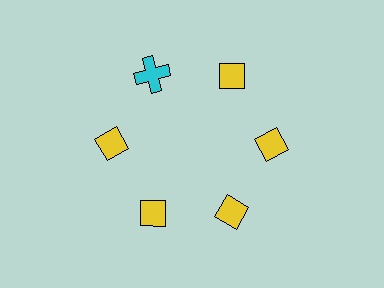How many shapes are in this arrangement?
There are 6 shapes arranged in a ring pattern.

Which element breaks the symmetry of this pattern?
The cyan cross at roughly the 11 o'clock position breaks the symmetry. All other shapes are yellow diamonds.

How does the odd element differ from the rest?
It differs in both color (cyan instead of yellow) and shape (cross instead of diamond).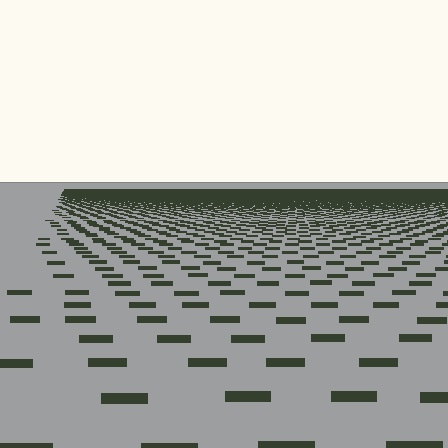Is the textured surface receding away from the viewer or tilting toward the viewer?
The surface is receding away from the viewer. Texture elements get smaller and denser toward the top.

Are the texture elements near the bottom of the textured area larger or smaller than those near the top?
Larger. Near the bottom, elements are closer to the viewer and appear at a bigger on-screen size.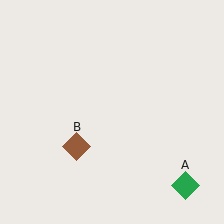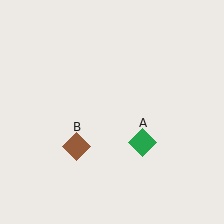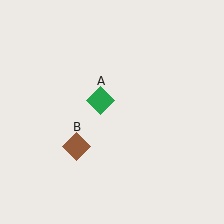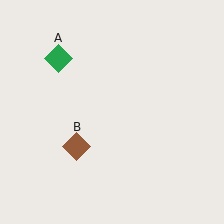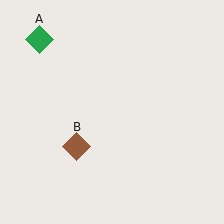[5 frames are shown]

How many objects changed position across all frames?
1 object changed position: green diamond (object A).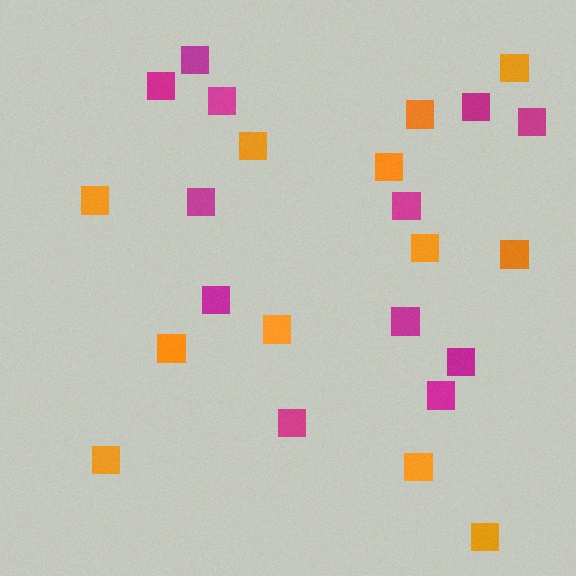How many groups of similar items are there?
There are 2 groups: one group of magenta squares (12) and one group of orange squares (12).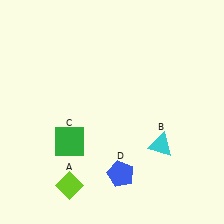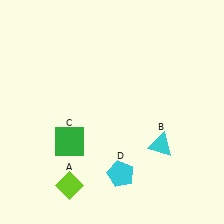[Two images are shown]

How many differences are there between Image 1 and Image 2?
There is 1 difference between the two images.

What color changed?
The pentagon (D) changed from blue in Image 1 to cyan in Image 2.